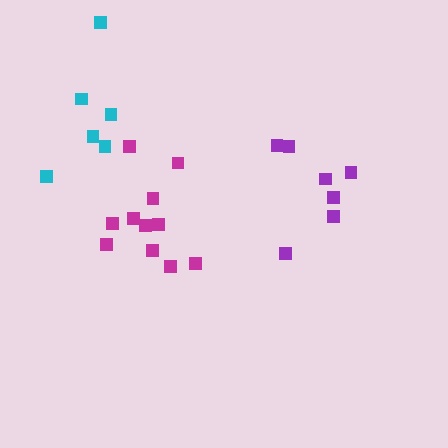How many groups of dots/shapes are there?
There are 3 groups.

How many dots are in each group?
Group 1: 7 dots, Group 2: 11 dots, Group 3: 6 dots (24 total).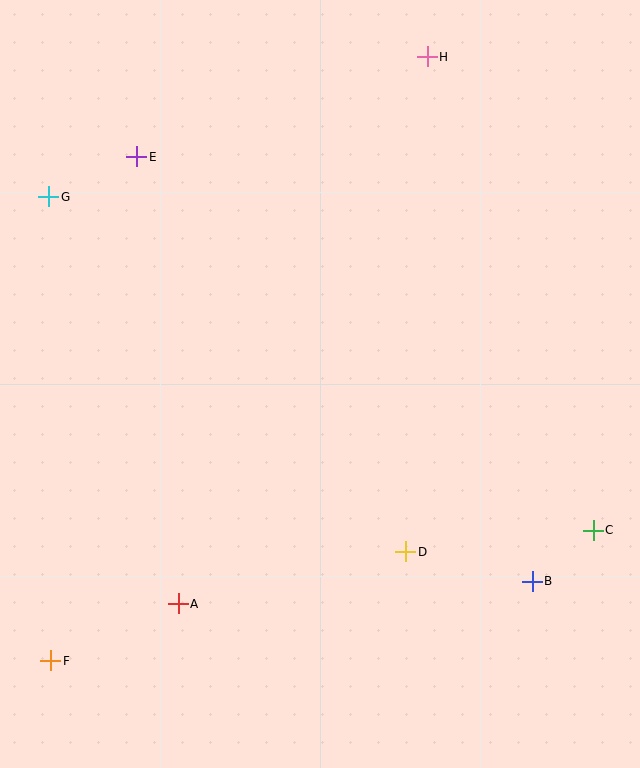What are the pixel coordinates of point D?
Point D is at (406, 552).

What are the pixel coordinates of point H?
Point H is at (427, 57).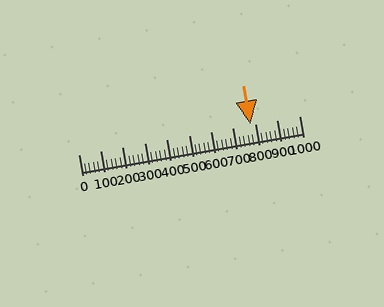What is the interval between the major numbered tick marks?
The major tick marks are spaced 100 units apart.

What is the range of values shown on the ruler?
The ruler shows values from 0 to 1000.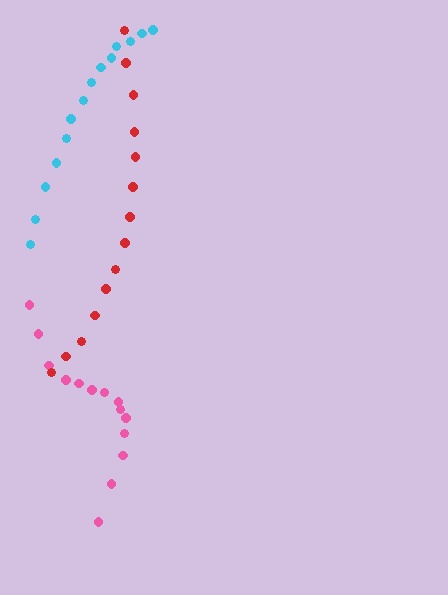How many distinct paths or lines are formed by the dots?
There are 3 distinct paths.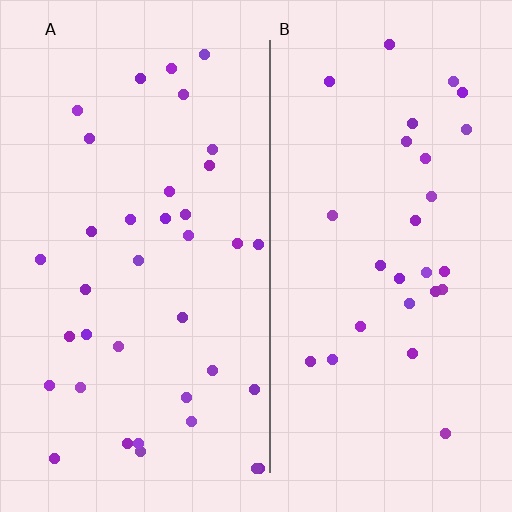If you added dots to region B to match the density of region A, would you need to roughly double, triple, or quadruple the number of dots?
Approximately double.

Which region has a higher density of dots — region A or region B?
A (the left).